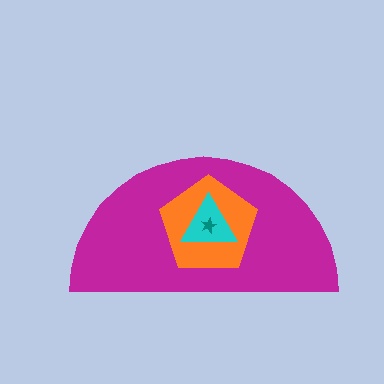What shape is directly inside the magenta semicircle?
The orange pentagon.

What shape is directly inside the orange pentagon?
The cyan triangle.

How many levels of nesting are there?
4.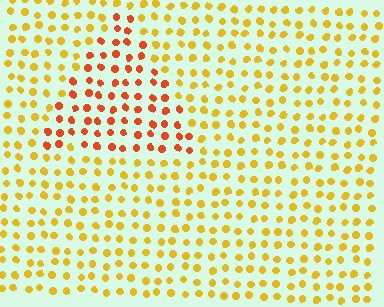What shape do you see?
I see a triangle.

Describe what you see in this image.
The image is filled with small yellow elements in a uniform arrangement. A triangle-shaped region is visible where the elements are tinted to a slightly different hue, forming a subtle color boundary.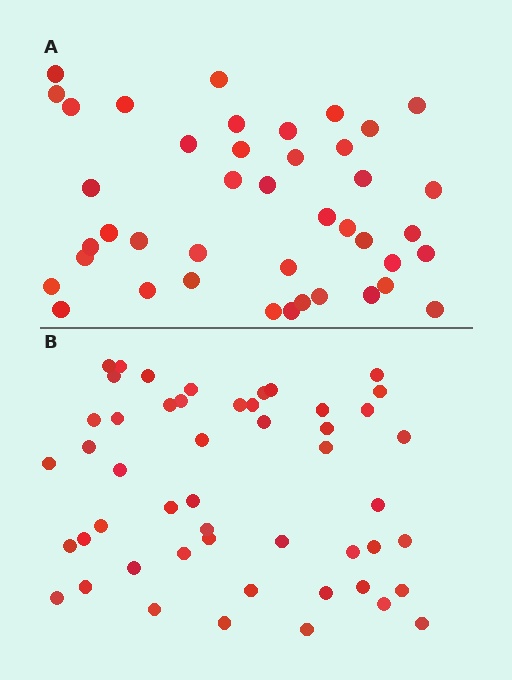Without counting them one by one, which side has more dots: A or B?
Region B (the bottom region) has more dots.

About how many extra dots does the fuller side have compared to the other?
Region B has roughly 8 or so more dots than region A.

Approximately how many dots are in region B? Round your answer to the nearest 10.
About 50 dots.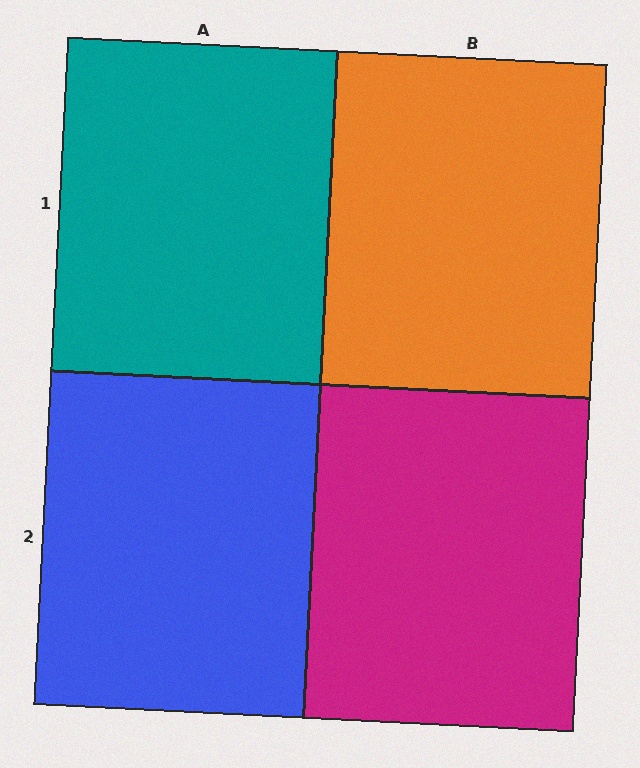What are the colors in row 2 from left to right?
Blue, magenta.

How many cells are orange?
1 cell is orange.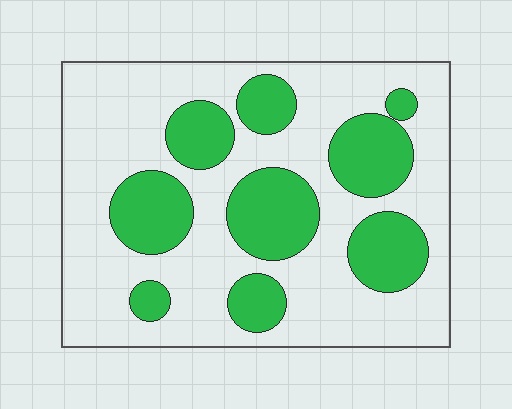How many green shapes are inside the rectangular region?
9.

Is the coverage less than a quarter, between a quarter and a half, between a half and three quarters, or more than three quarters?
Between a quarter and a half.